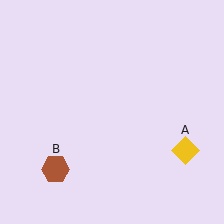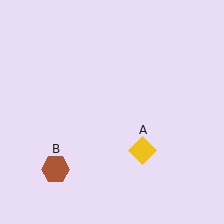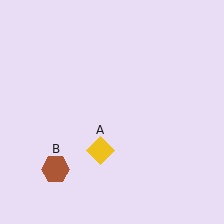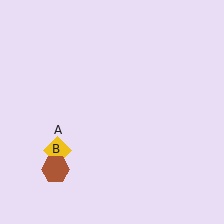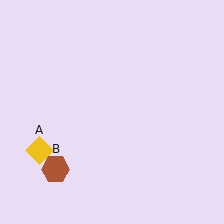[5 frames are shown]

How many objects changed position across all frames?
1 object changed position: yellow diamond (object A).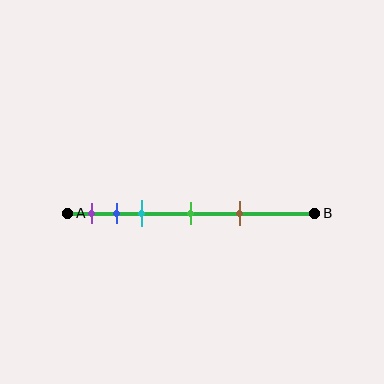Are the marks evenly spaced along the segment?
No, the marks are not evenly spaced.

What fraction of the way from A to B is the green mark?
The green mark is approximately 50% (0.5) of the way from A to B.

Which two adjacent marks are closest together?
The blue and cyan marks are the closest adjacent pair.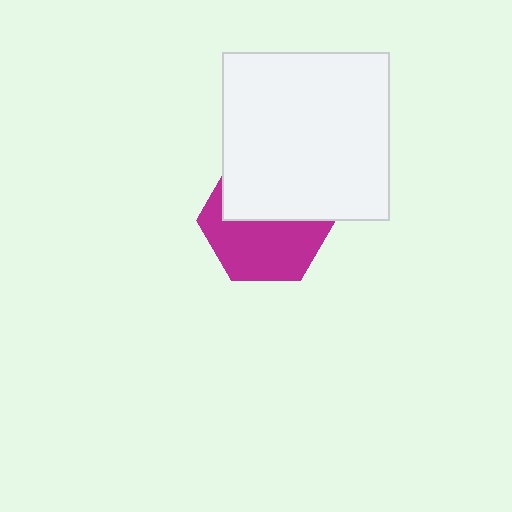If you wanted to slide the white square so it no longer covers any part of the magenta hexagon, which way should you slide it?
Slide it up — that is the most direct way to separate the two shapes.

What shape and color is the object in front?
The object in front is a white square.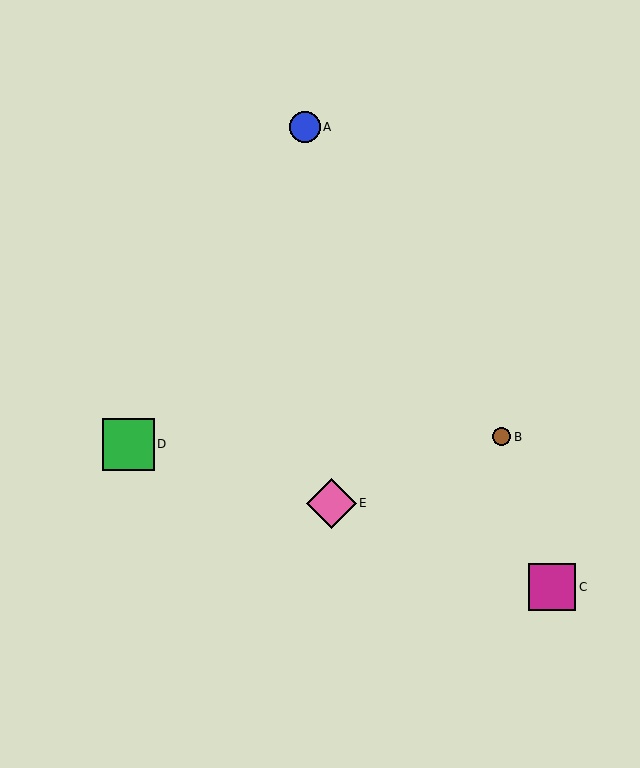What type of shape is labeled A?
Shape A is a blue circle.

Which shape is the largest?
The green square (labeled D) is the largest.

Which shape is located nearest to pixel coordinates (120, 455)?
The green square (labeled D) at (128, 444) is nearest to that location.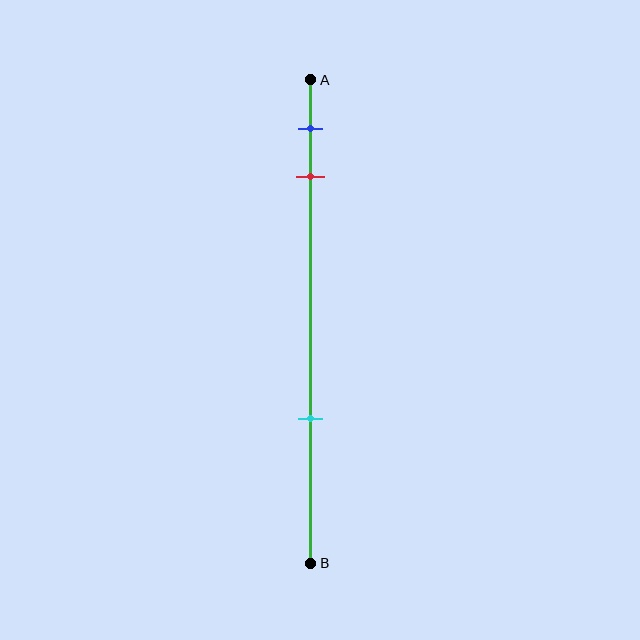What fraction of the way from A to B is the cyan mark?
The cyan mark is approximately 70% (0.7) of the way from A to B.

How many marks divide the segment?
There are 3 marks dividing the segment.